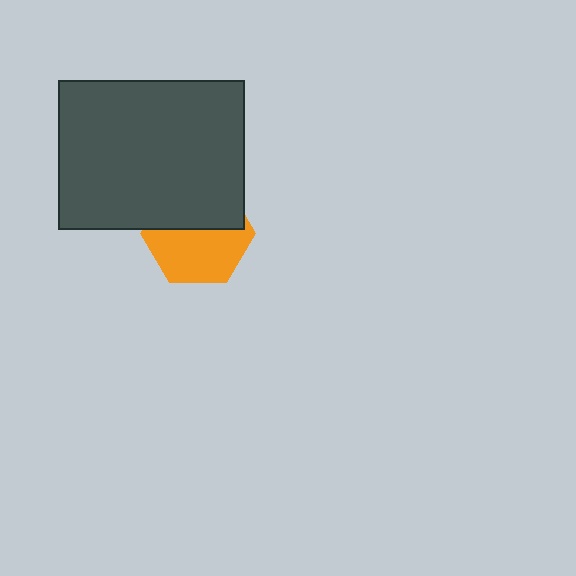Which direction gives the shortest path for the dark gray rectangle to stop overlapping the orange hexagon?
Moving up gives the shortest separation.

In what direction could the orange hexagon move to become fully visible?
The orange hexagon could move down. That would shift it out from behind the dark gray rectangle entirely.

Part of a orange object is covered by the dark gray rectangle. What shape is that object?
It is a hexagon.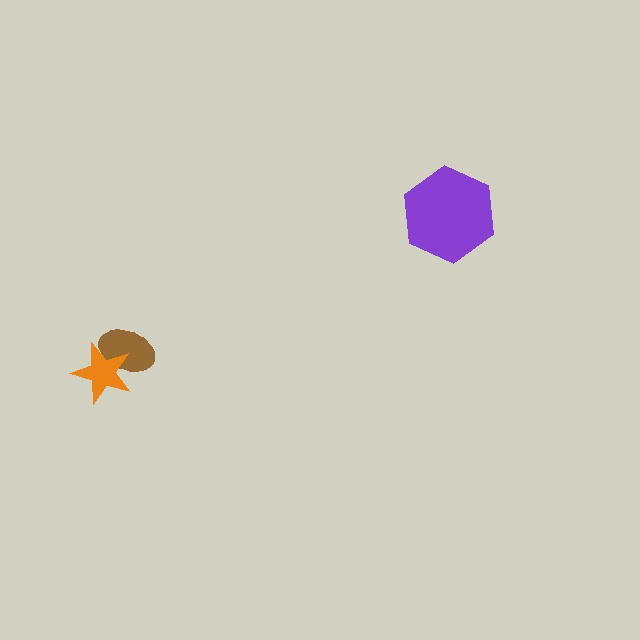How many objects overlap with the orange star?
1 object overlaps with the orange star.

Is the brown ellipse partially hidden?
Yes, it is partially covered by another shape.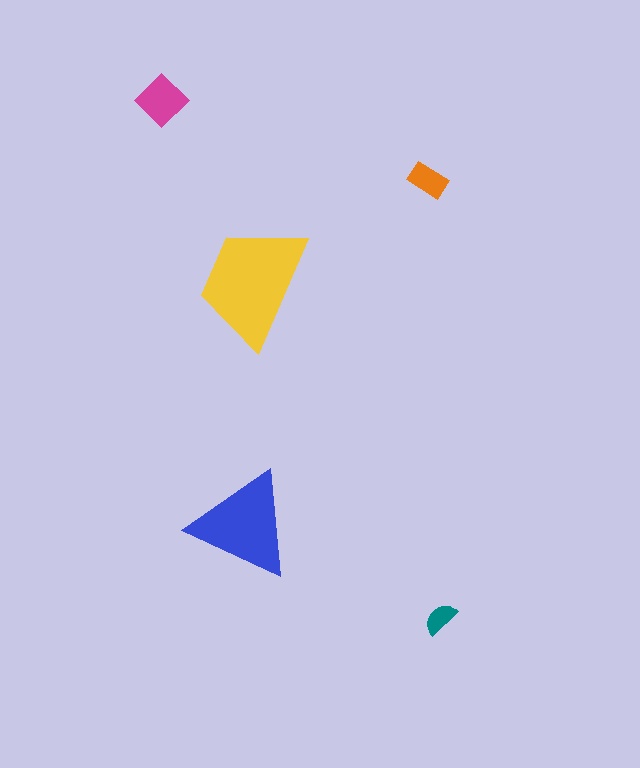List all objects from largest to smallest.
The yellow trapezoid, the blue triangle, the magenta diamond, the orange rectangle, the teal semicircle.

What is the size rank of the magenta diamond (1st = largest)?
3rd.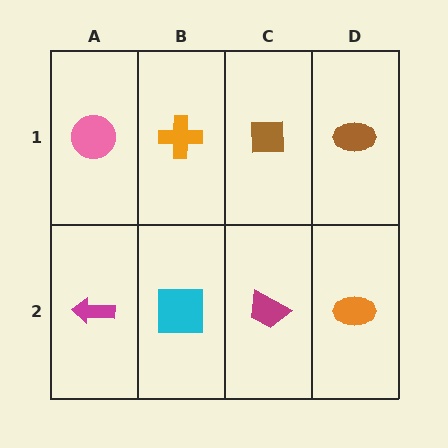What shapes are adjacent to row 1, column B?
A cyan square (row 2, column B), a pink circle (row 1, column A), a brown square (row 1, column C).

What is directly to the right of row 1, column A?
An orange cross.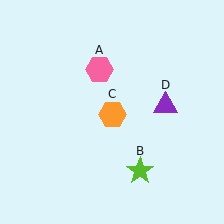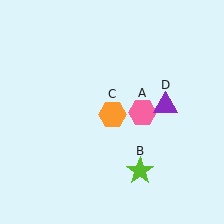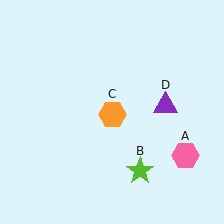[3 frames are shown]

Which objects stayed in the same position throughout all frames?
Lime star (object B) and orange hexagon (object C) and purple triangle (object D) remained stationary.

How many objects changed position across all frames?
1 object changed position: pink hexagon (object A).